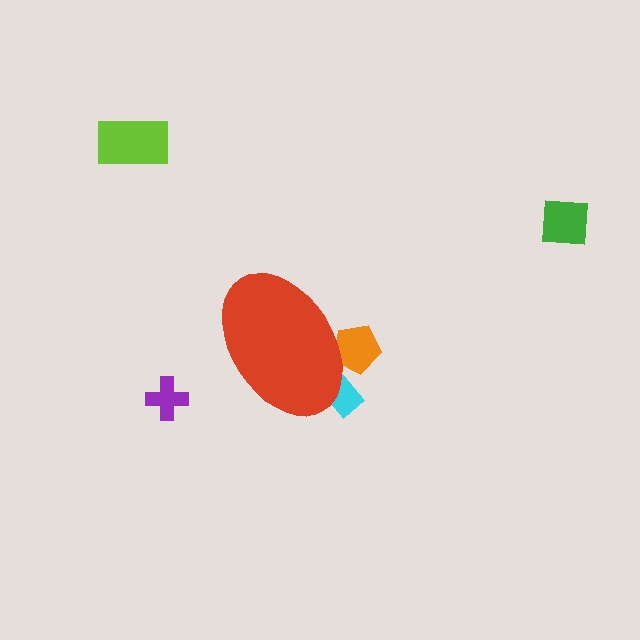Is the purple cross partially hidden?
No, the purple cross is fully visible.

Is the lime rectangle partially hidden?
No, the lime rectangle is fully visible.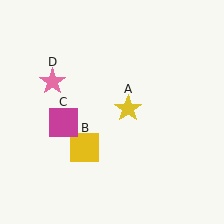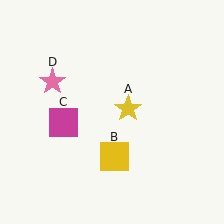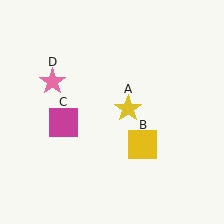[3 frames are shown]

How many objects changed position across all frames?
1 object changed position: yellow square (object B).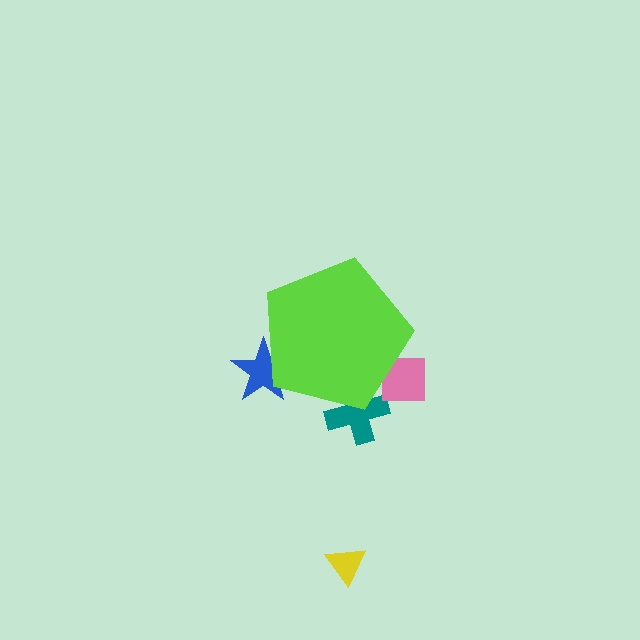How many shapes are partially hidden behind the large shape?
3 shapes are partially hidden.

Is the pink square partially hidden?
Yes, the pink square is partially hidden behind the lime pentagon.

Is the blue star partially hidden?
Yes, the blue star is partially hidden behind the lime pentagon.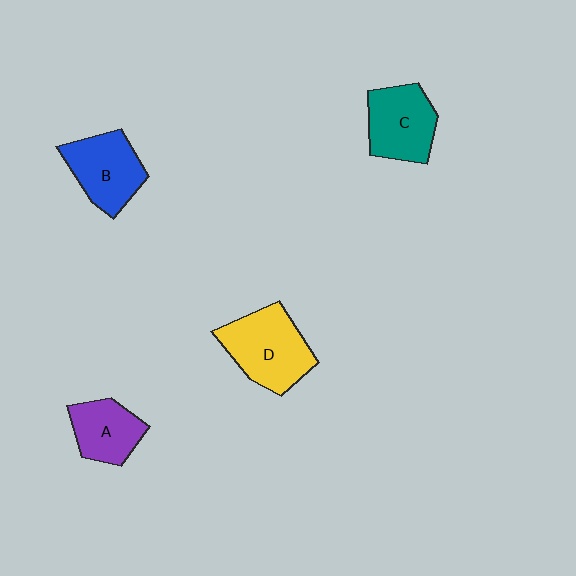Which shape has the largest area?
Shape D (yellow).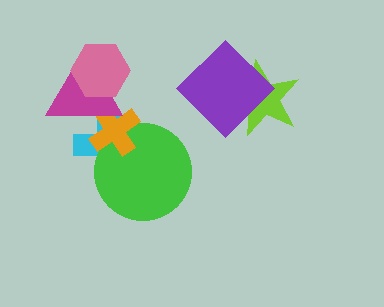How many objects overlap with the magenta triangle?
3 objects overlap with the magenta triangle.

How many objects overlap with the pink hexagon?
1 object overlaps with the pink hexagon.